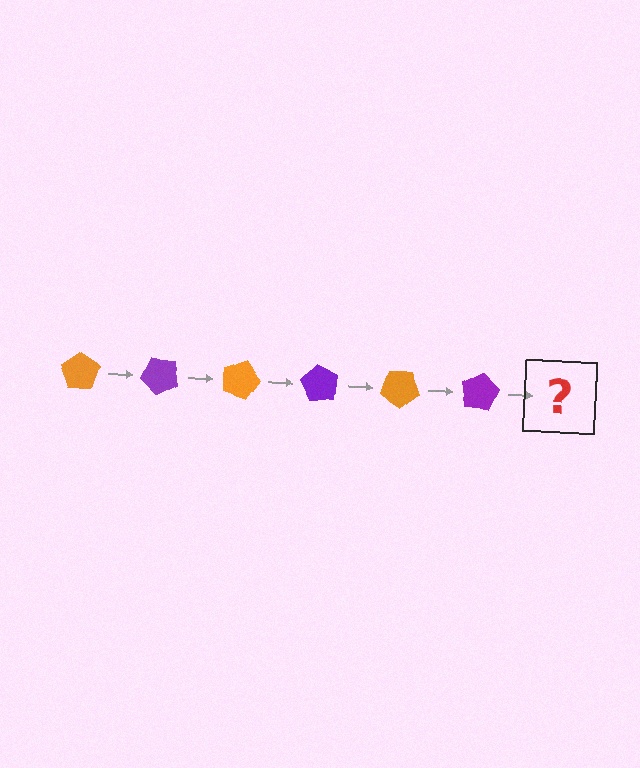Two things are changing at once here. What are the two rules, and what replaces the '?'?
The two rules are that it rotates 45 degrees each step and the color cycles through orange and purple. The '?' should be an orange pentagon, rotated 270 degrees from the start.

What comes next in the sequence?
The next element should be an orange pentagon, rotated 270 degrees from the start.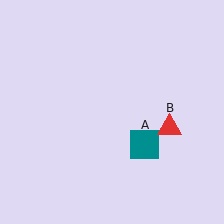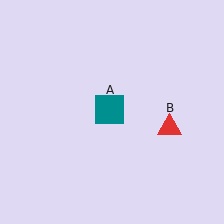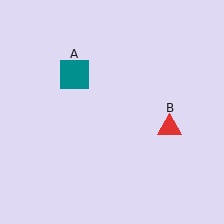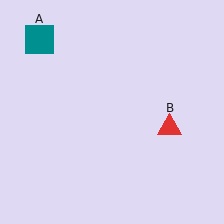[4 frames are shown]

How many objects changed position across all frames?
1 object changed position: teal square (object A).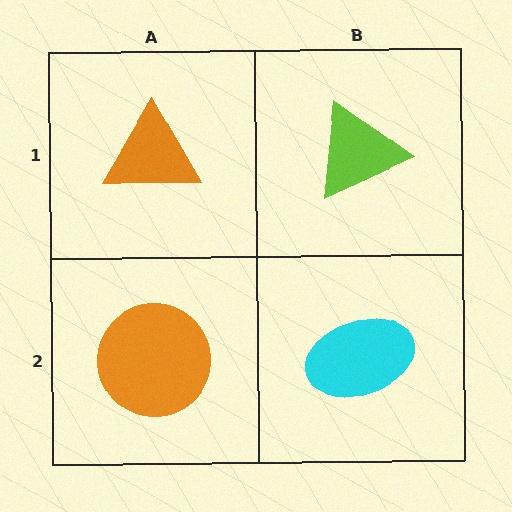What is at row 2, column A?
An orange circle.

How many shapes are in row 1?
2 shapes.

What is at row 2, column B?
A cyan ellipse.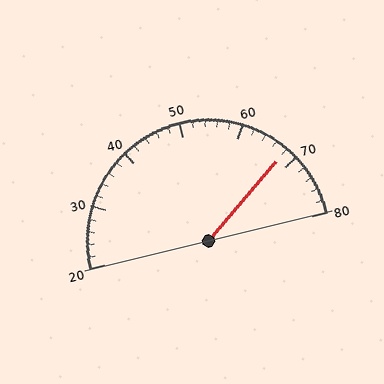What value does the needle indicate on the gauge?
The needle indicates approximately 68.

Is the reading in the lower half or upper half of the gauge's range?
The reading is in the upper half of the range (20 to 80).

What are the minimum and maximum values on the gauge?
The gauge ranges from 20 to 80.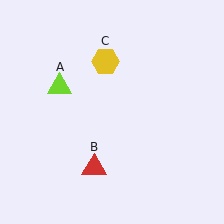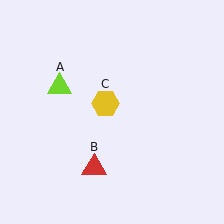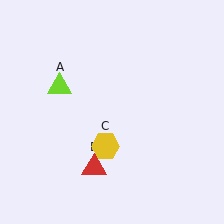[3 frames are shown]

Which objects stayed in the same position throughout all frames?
Lime triangle (object A) and red triangle (object B) remained stationary.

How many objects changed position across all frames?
1 object changed position: yellow hexagon (object C).